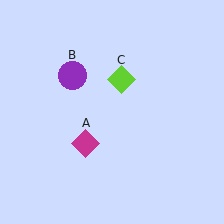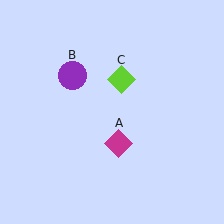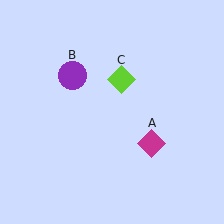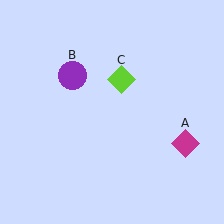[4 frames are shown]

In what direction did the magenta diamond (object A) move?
The magenta diamond (object A) moved right.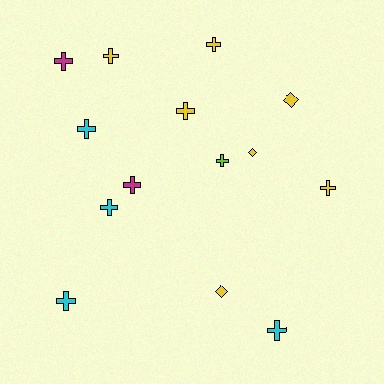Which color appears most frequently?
Yellow, with 7 objects.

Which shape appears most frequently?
Cross, with 11 objects.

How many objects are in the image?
There are 14 objects.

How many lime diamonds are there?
There are no lime diamonds.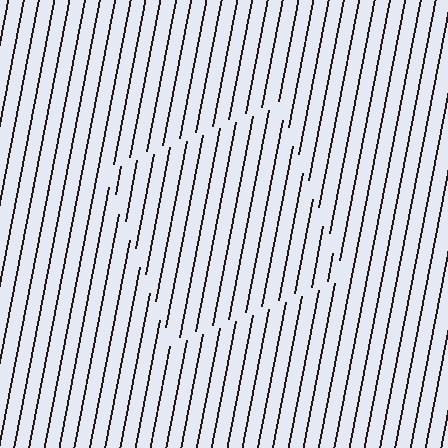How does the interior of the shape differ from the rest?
The interior of the shape contains the same grating, shifted by half a period — the contour is defined by the phase discontinuity where line-ends from the inner and outer gratings abut.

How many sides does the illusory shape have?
4 sides — the line-ends trace a square.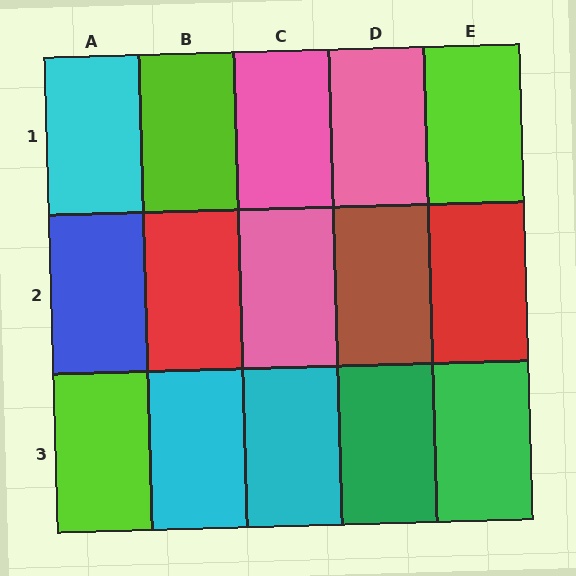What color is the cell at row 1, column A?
Cyan.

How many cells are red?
2 cells are red.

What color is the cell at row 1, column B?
Lime.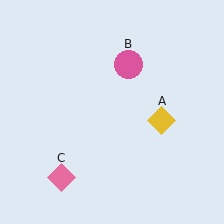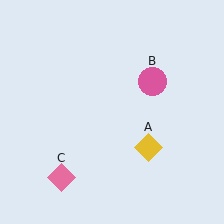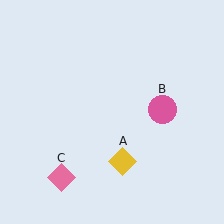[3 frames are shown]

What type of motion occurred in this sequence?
The yellow diamond (object A), pink circle (object B) rotated clockwise around the center of the scene.